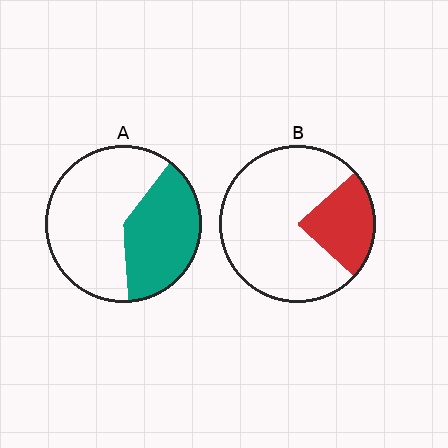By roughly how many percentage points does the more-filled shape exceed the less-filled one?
By roughly 15 percentage points (A over B).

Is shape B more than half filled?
No.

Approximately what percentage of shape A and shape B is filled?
A is approximately 40% and B is approximately 25%.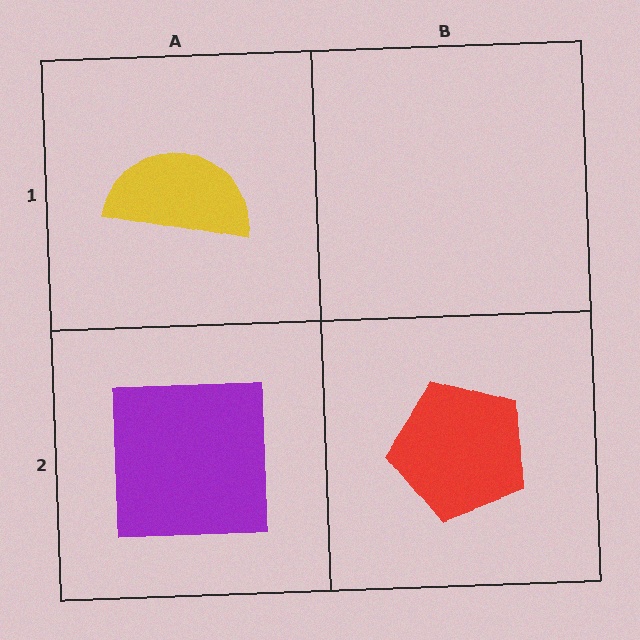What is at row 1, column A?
A yellow semicircle.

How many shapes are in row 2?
2 shapes.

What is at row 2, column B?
A red pentagon.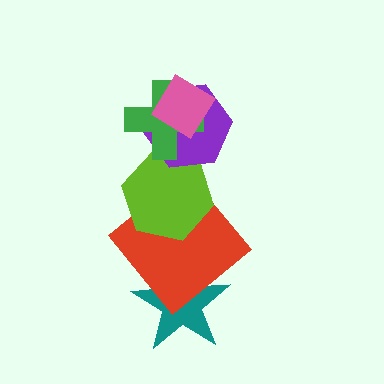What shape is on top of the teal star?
The red diamond is on top of the teal star.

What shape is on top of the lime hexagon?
The purple hexagon is on top of the lime hexagon.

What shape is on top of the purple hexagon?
The green cross is on top of the purple hexagon.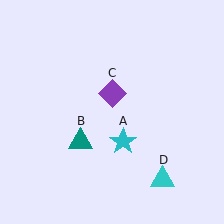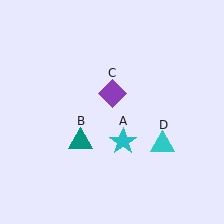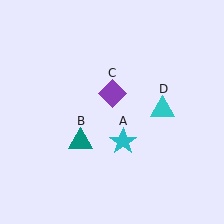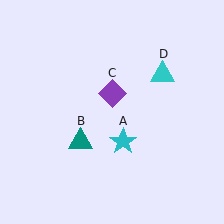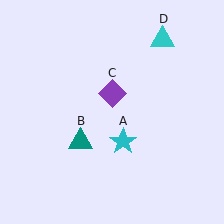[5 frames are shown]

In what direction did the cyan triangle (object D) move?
The cyan triangle (object D) moved up.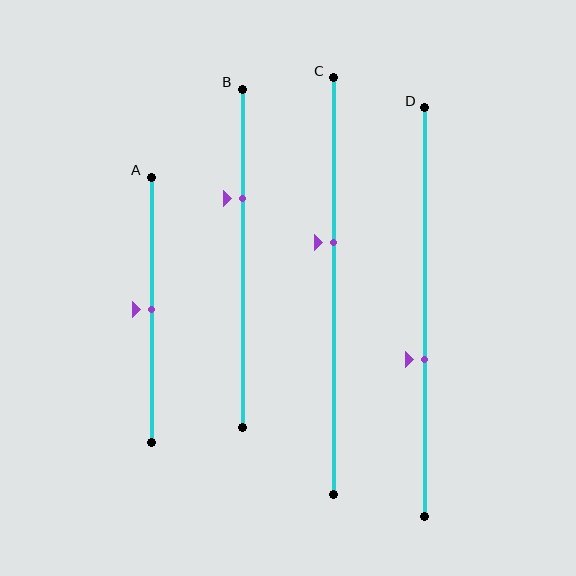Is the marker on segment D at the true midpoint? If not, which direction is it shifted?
No, the marker on segment D is shifted downward by about 12% of the segment length.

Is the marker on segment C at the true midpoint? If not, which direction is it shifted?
No, the marker on segment C is shifted upward by about 10% of the segment length.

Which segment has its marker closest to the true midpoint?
Segment A has its marker closest to the true midpoint.